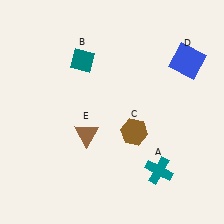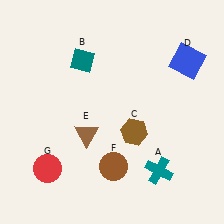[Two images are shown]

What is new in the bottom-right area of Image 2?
A brown circle (F) was added in the bottom-right area of Image 2.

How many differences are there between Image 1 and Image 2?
There are 2 differences between the two images.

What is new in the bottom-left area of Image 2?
A red circle (G) was added in the bottom-left area of Image 2.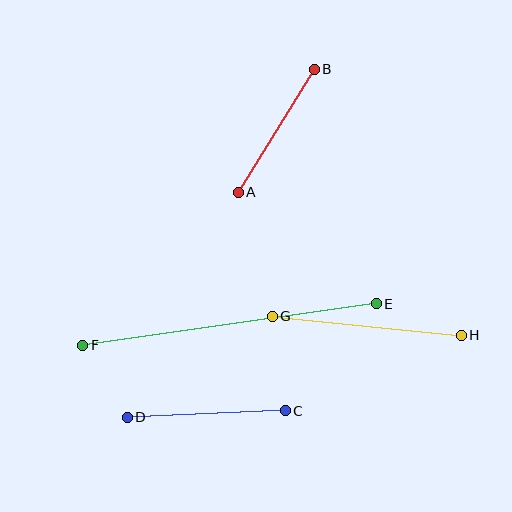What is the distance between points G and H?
The distance is approximately 190 pixels.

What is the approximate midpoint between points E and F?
The midpoint is at approximately (230, 325) pixels.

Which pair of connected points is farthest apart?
Points E and F are farthest apart.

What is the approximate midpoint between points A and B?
The midpoint is at approximately (276, 131) pixels.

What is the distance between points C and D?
The distance is approximately 158 pixels.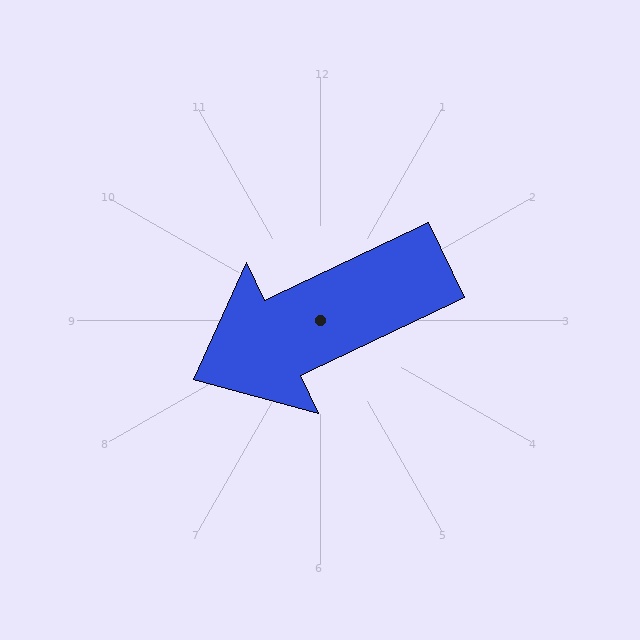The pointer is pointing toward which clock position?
Roughly 8 o'clock.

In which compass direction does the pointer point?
Southwest.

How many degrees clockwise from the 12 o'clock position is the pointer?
Approximately 245 degrees.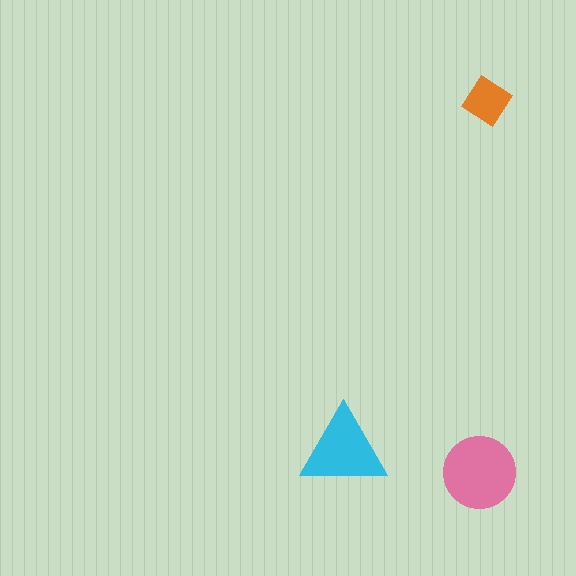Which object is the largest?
The pink circle.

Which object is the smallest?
The orange diamond.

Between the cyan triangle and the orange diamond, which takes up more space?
The cyan triangle.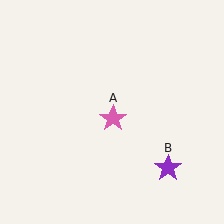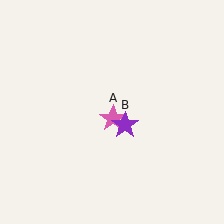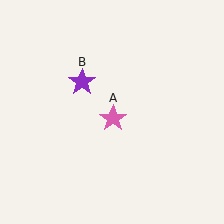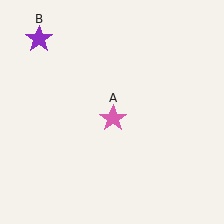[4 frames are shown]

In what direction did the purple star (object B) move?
The purple star (object B) moved up and to the left.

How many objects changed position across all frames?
1 object changed position: purple star (object B).